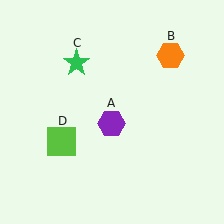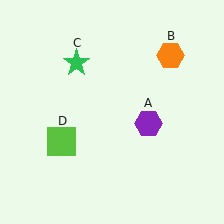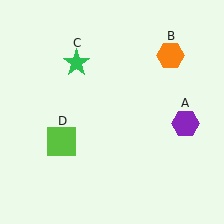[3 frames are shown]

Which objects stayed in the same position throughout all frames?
Orange hexagon (object B) and green star (object C) and lime square (object D) remained stationary.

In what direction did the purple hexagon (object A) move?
The purple hexagon (object A) moved right.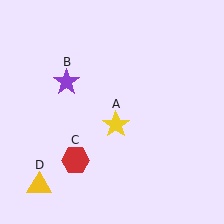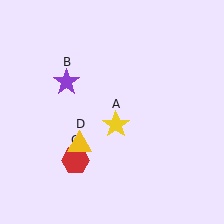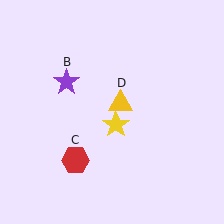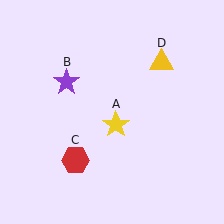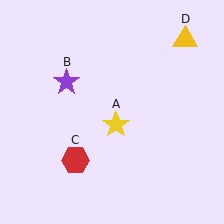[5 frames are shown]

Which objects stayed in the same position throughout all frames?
Yellow star (object A) and purple star (object B) and red hexagon (object C) remained stationary.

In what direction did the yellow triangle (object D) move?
The yellow triangle (object D) moved up and to the right.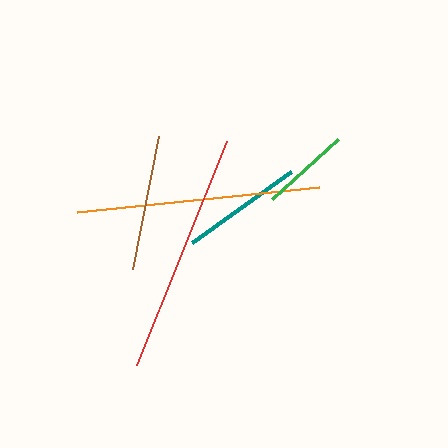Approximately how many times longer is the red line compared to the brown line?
The red line is approximately 1.8 times the length of the brown line.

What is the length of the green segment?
The green segment is approximately 89 pixels long.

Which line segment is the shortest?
The green line is the shortest at approximately 89 pixels.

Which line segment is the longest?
The orange line is the longest at approximately 243 pixels.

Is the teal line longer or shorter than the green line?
The teal line is longer than the green line.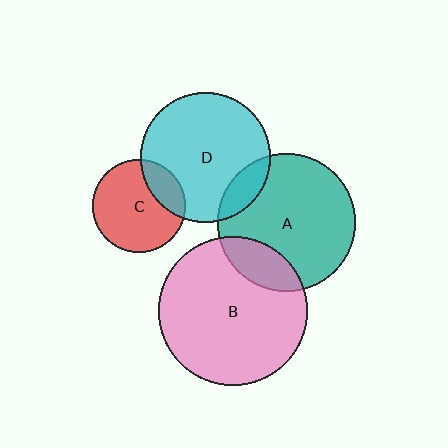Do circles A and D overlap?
Yes.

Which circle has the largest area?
Circle B (pink).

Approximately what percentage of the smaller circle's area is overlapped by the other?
Approximately 15%.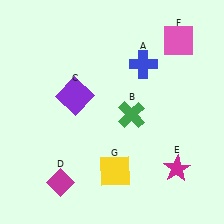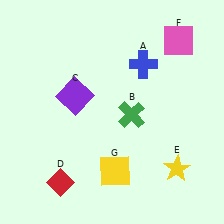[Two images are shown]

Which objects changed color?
D changed from magenta to red. E changed from magenta to yellow.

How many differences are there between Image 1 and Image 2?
There are 2 differences between the two images.